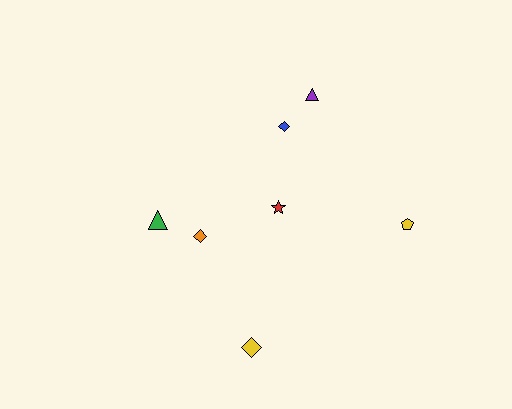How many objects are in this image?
There are 7 objects.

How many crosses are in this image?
There are no crosses.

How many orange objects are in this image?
There is 1 orange object.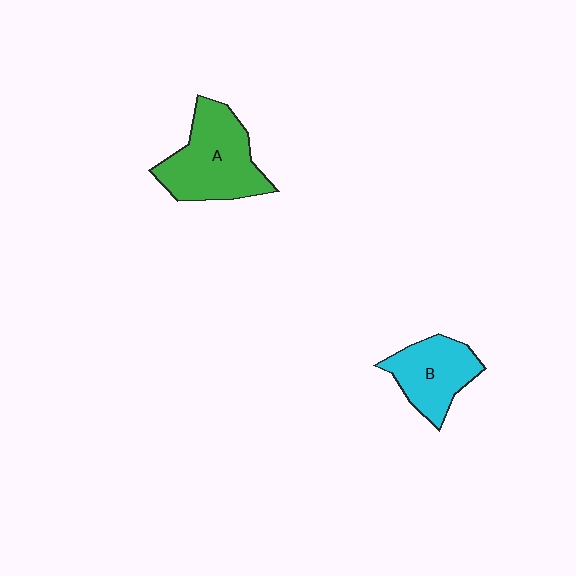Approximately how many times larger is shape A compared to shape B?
Approximately 1.4 times.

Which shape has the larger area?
Shape A (green).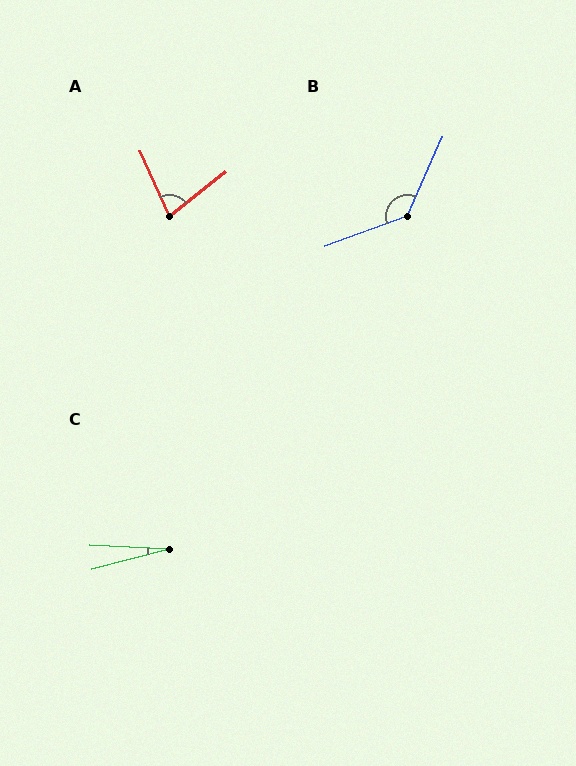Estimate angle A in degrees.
Approximately 75 degrees.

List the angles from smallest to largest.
C (18°), A (75°), B (134°).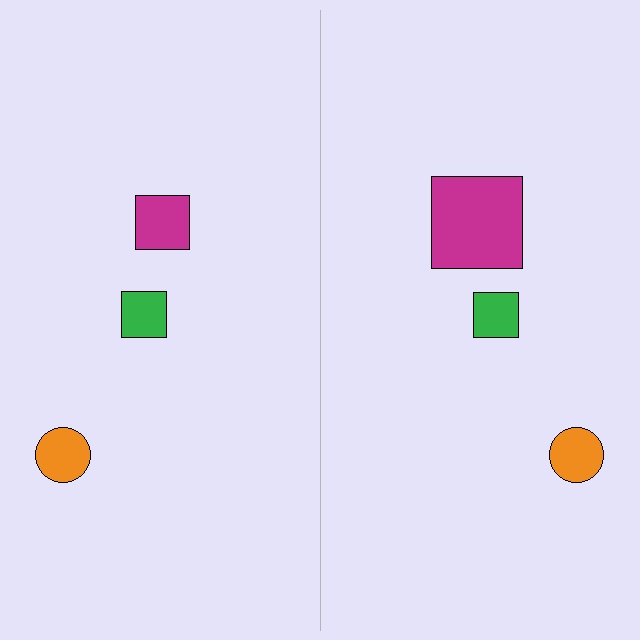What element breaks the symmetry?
The magenta square on the right side has a different size than its mirror counterpart.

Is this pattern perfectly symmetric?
No, the pattern is not perfectly symmetric. The magenta square on the right side has a different size than its mirror counterpart.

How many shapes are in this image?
There are 6 shapes in this image.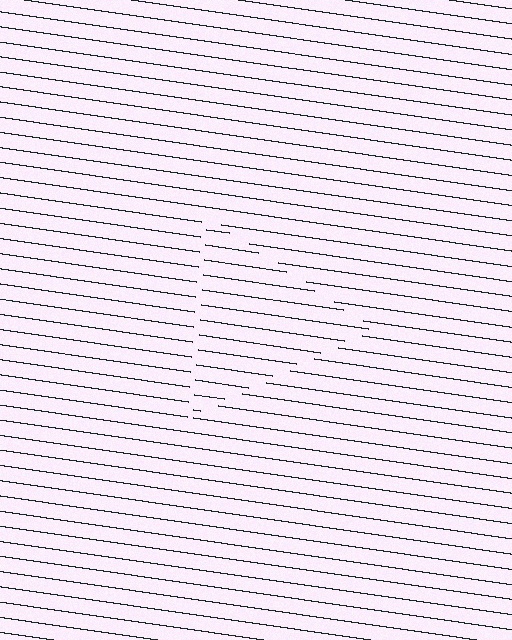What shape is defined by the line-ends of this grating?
An illusory triangle. The interior of the shape contains the same grating, shifted by half a period — the contour is defined by the phase discontinuity where line-ends from the inner and outer gratings abut.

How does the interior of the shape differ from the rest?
The interior of the shape contains the same grating, shifted by half a period — the contour is defined by the phase discontinuity where line-ends from the inner and outer gratings abut.